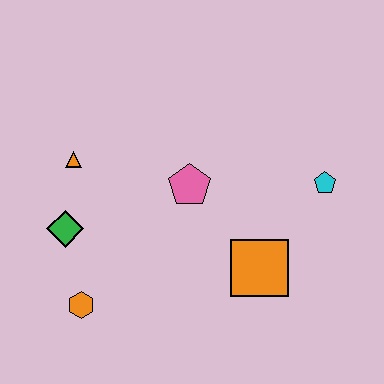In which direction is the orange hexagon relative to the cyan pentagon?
The orange hexagon is to the left of the cyan pentagon.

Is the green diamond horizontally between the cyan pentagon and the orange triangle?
No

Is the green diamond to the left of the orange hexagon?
Yes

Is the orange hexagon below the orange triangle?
Yes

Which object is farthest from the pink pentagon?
The orange hexagon is farthest from the pink pentagon.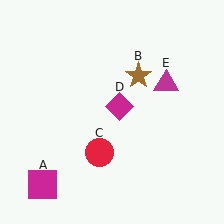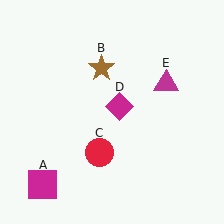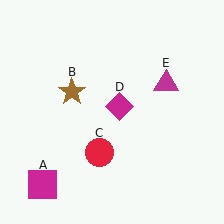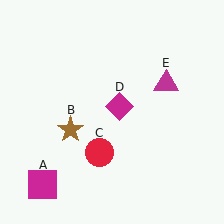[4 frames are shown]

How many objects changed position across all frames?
1 object changed position: brown star (object B).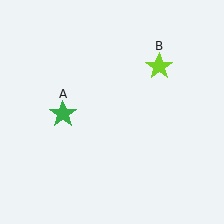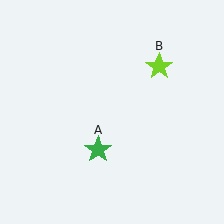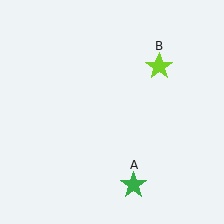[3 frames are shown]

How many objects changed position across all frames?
1 object changed position: green star (object A).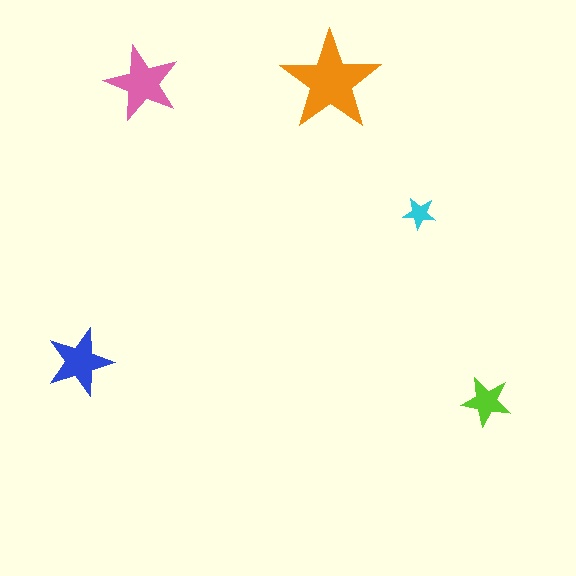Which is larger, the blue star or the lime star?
The blue one.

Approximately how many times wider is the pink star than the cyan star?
About 2.5 times wider.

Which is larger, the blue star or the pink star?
The pink one.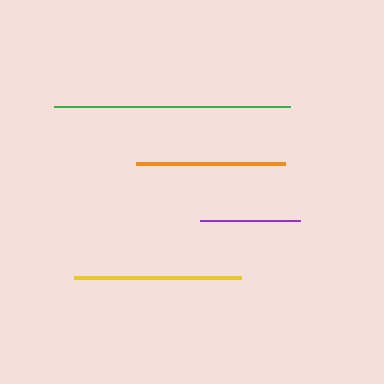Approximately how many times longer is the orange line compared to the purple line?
The orange line is approximately 1.5 times the length of the purple line.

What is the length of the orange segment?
The orange segment is approximately 149 pixels long.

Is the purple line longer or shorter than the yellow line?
The yellow line is longer than the purple line.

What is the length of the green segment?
The green segment is approximately 236 pixels long.